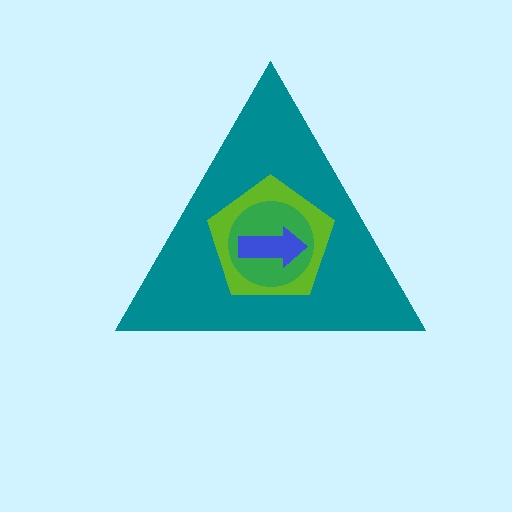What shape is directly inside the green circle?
The blue arrow.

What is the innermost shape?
The blue arrow.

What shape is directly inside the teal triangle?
The lime pentagon.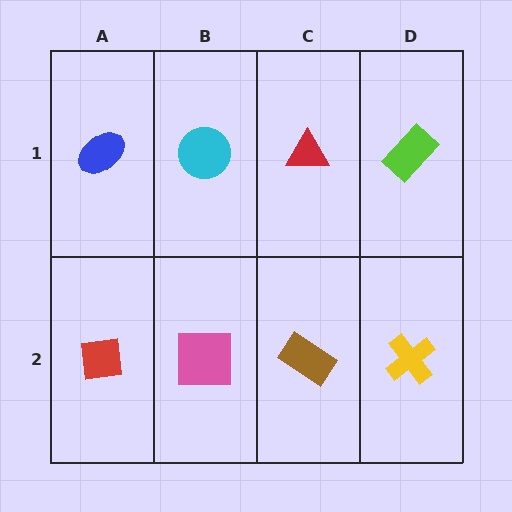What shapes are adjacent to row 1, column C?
A brown rectangle (row 2, column C), a cyan circle (row 1, column B), a lime rectangle (row 1, column D).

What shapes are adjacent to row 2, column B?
A cyan circle (row 1, column B), a red square (row 2, column A), a brown rectangle (row 2, column C).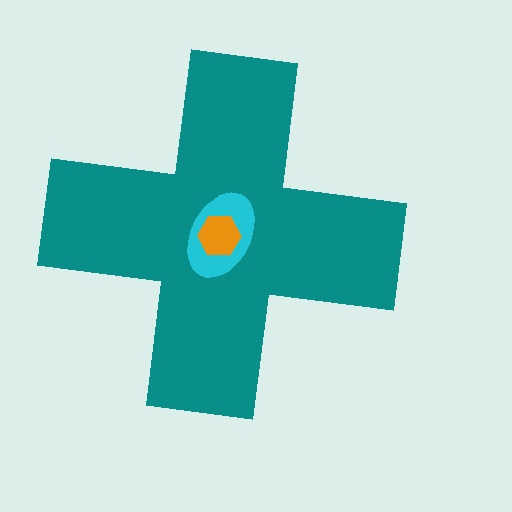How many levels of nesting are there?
3.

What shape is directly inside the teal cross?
The cyan ellipse.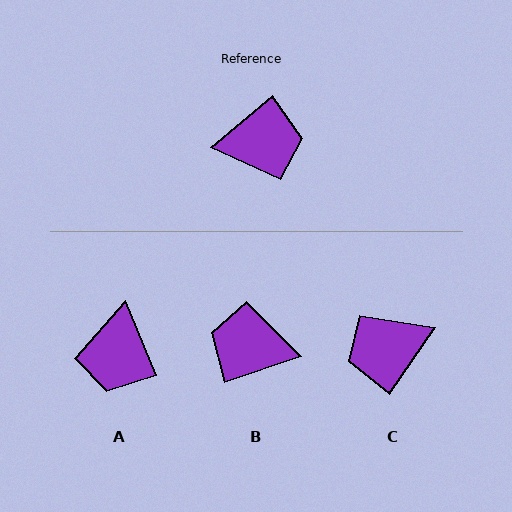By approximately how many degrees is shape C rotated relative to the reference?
Approximately 164 degrees clockwise.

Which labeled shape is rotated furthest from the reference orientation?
C, about 164 degrees away.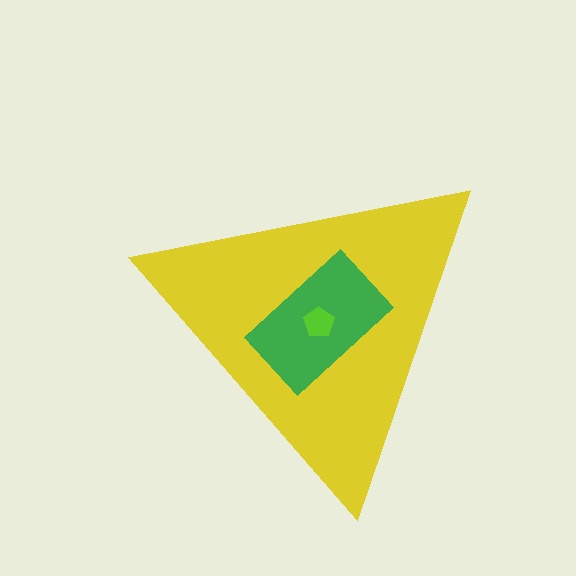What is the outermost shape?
The yellow triangle.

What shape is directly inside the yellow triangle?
The green rectangle.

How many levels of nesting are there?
3.